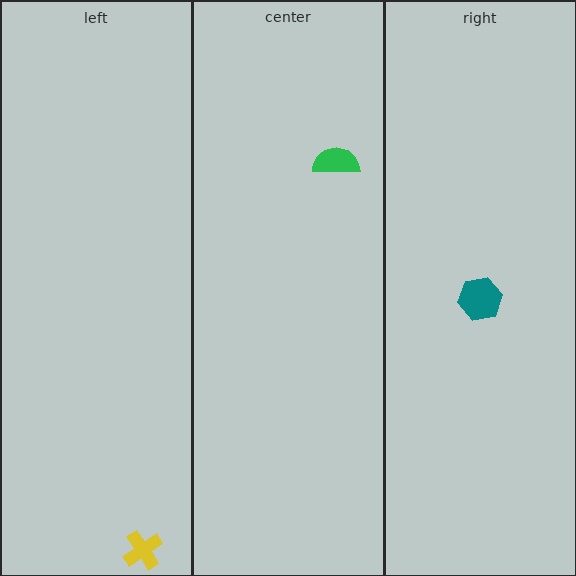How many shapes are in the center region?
1.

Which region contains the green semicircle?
The center region.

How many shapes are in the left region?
1.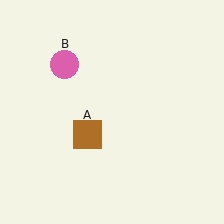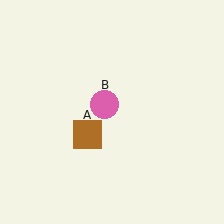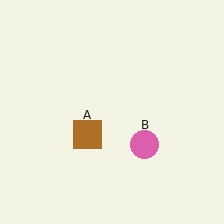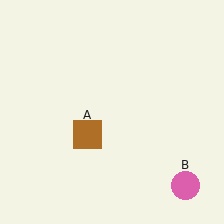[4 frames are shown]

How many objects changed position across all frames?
1 object changed position: pink circle (object B).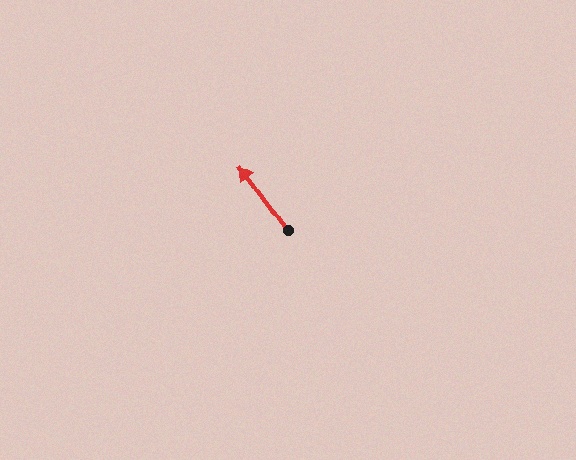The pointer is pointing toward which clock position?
Roughly 11 o'clock.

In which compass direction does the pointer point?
Northwest.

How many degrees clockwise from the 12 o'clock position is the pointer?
Approximately 324 degrees.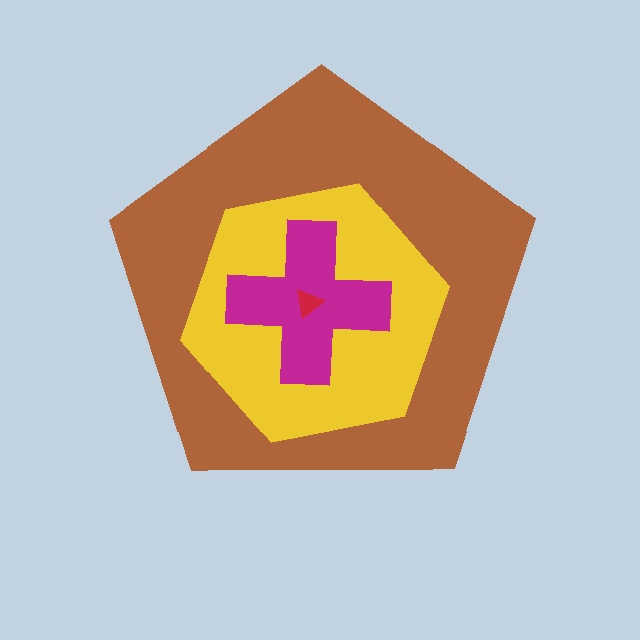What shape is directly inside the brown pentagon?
The yellow hexagon.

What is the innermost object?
The red triangle.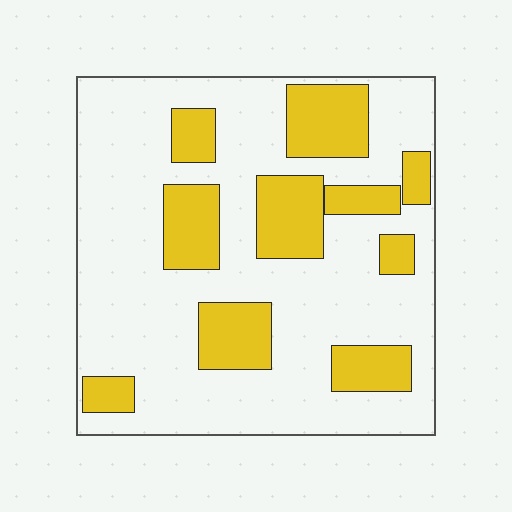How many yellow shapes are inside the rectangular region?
10.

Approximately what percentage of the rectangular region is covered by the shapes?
Approximately 25%.